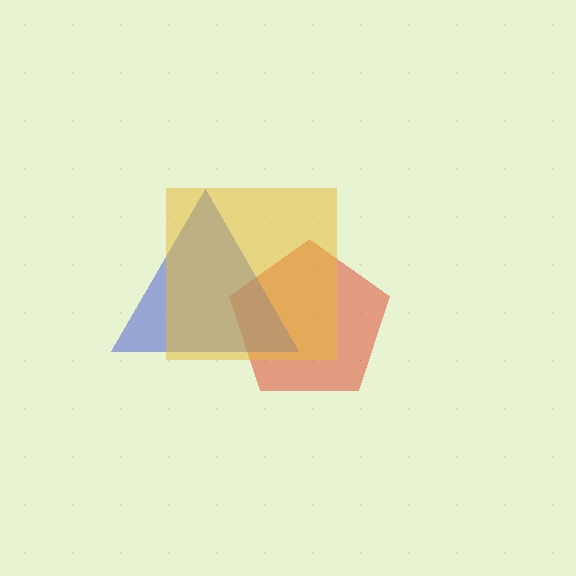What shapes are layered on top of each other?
The layered shapes are: a red pentagon, a blue triangle, a yellow square.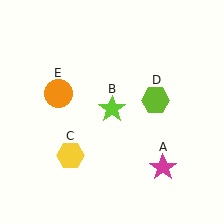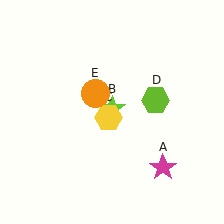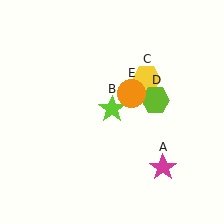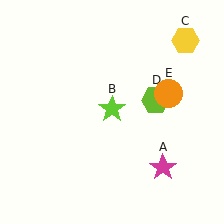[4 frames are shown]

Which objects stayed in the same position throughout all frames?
Magenta star (object A) and lime star (object B) and lime hexagon (object D) remained stationary.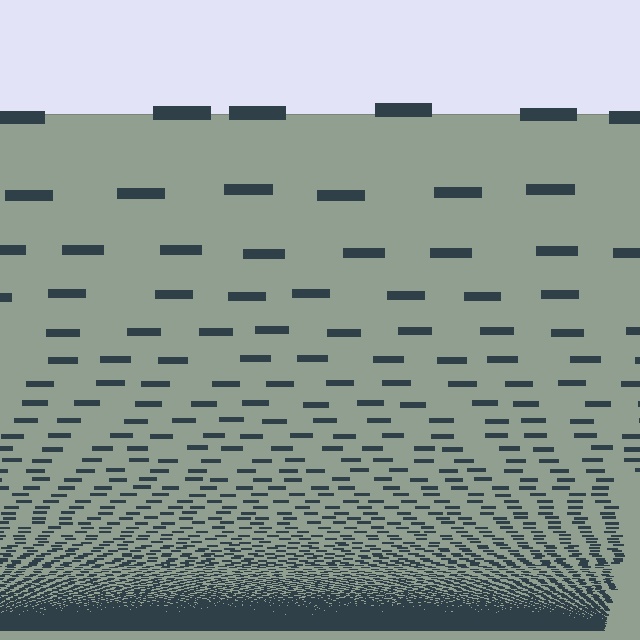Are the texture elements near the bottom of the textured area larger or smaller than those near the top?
Smaller. The gradient is inverted — elements near the bottom are smaller and denser.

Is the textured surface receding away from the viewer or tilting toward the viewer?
The surface appears to tilt toward the viewer. Texture elements get larger and sparser toward the top.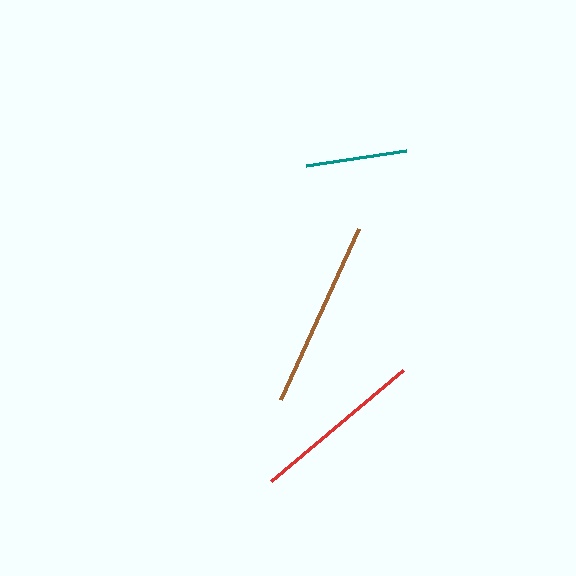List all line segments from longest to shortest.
From longest to shortest: brown, red, teal.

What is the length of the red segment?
The red segment is approximately 173 pixels long.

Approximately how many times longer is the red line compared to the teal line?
The red line is approximately 1.7 times the length of the teal line.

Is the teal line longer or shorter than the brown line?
The brown line is longer than the teal line.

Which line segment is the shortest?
The teal line is the shortest at approximately 100 pixels.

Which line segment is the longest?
The brown line is the longest at approximately 187 pixels.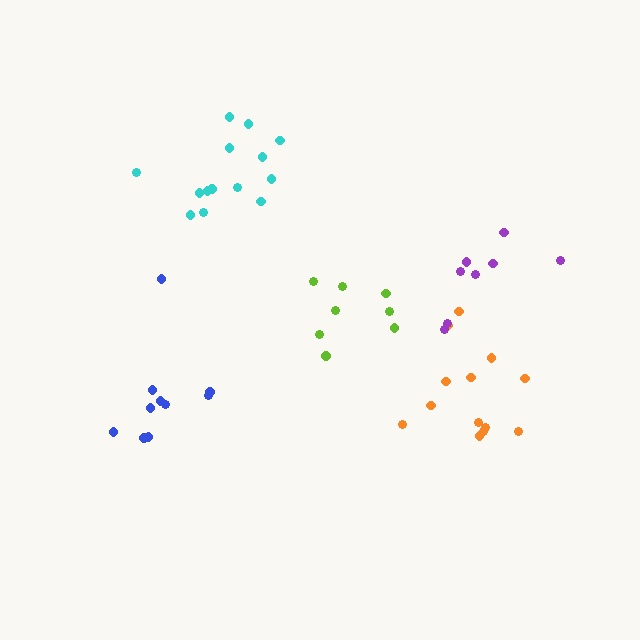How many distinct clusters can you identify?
There are 5 distinct clusters.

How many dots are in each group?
Group 1: 10 dots, Group 2: 13 dots, Group 3: 8 dots, Group 4: 14 dots, Group 5: 8 dots (53 total).